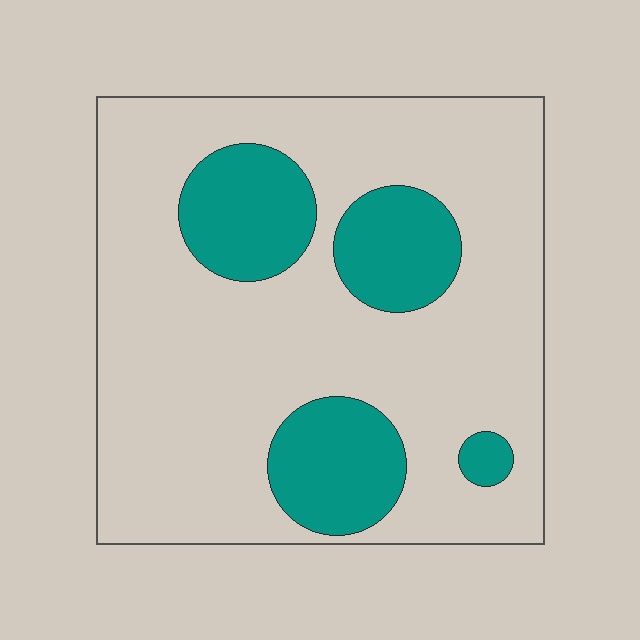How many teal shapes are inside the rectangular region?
4.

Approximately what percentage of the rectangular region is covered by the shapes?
Approximately 25%.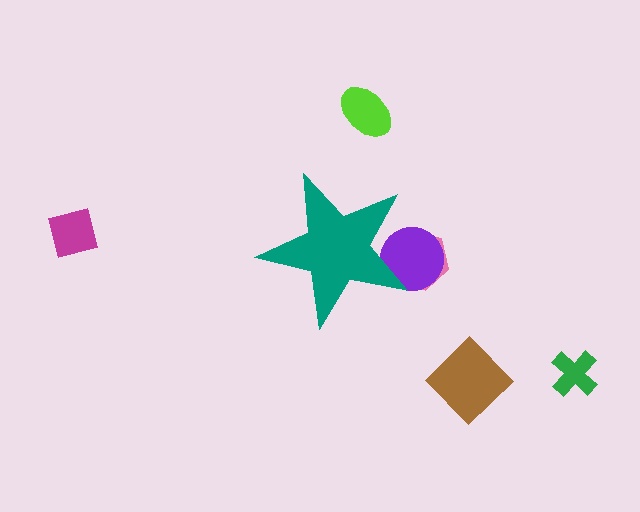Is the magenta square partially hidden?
No, the magenta square is fully visible.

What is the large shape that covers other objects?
A teal star.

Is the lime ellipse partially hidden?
No, the lime ellipse is fully visible.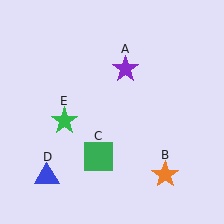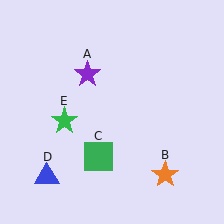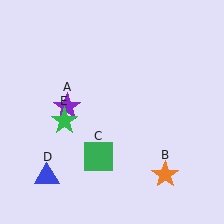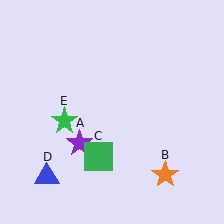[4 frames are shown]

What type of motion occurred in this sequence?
The purple star (object A) rotated counterclockwise around the center of the scene.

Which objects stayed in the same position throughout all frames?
Orange star (object B) and green square (object C) and blue triangle (object D) and green star (object E) remained stationary.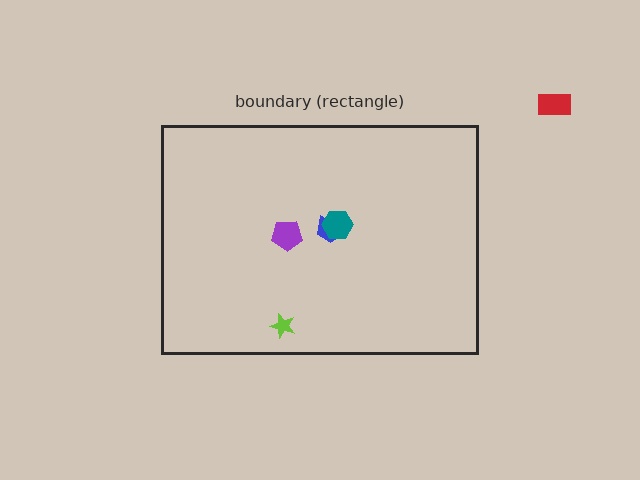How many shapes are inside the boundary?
4 inside, 1 outside.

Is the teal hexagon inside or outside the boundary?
Inside.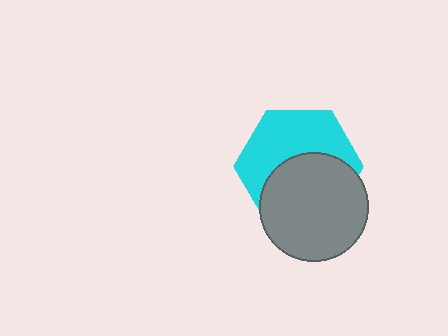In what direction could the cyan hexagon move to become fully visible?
The cyan hexagon could move up. That would shift it out from behind the gray circle entirely.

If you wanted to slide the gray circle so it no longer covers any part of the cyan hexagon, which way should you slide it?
Slide it down — that is the most direct way to separate the two shapes.